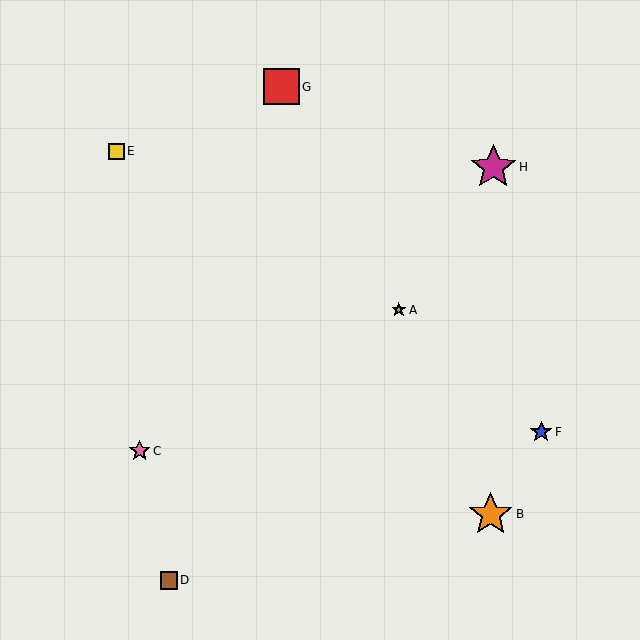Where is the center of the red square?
The center of the red square is at (281, 87).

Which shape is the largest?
The magenta star (labeled H) is the largest.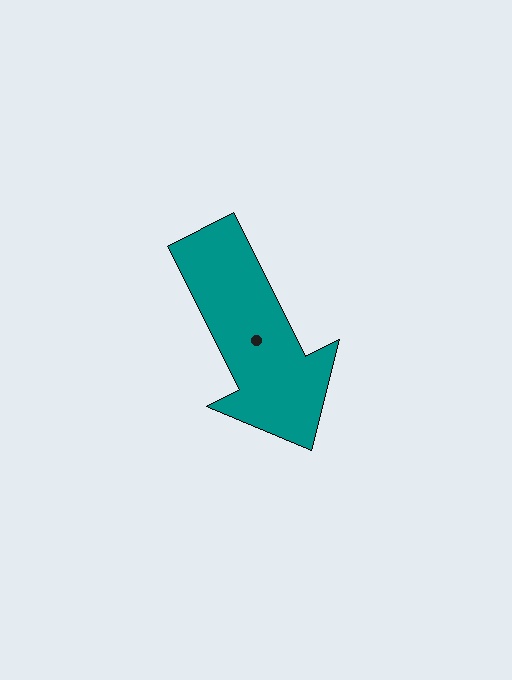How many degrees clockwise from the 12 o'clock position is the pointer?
Approximately 153 degrees.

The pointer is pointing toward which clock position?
Roughly 5 o'clock.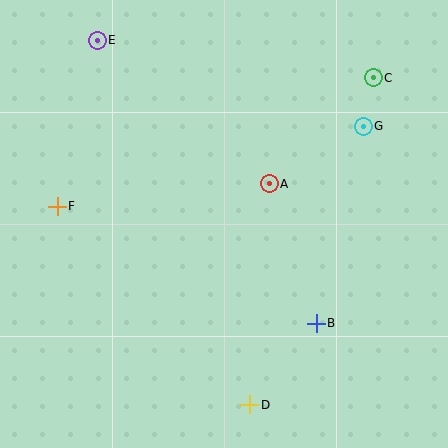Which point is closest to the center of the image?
Point A at (269, 184) is closest to the center.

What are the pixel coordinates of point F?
Point F is at (57, 206).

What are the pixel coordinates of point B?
Point B is at (316, 323).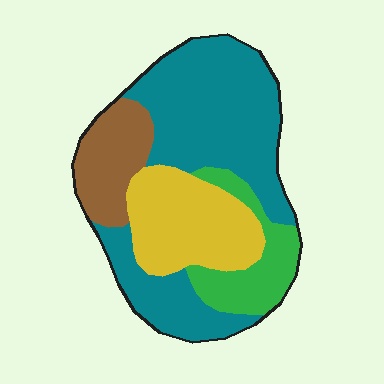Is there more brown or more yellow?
Yellow.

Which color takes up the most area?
Teal, at roughly 50%.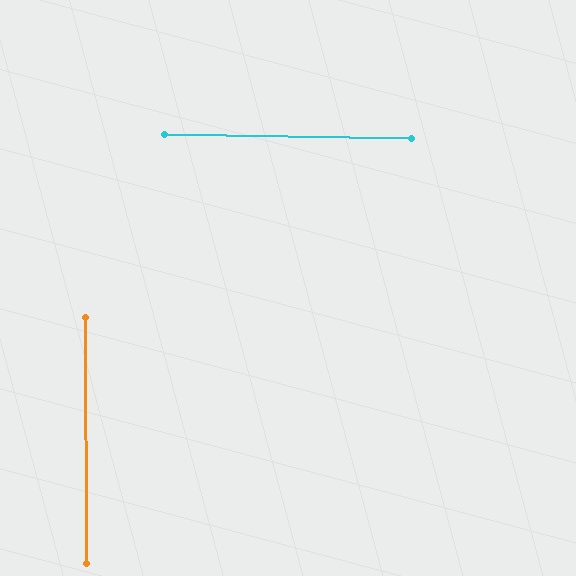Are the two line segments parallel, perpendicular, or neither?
Perpendicular — they meet at approximately 89°.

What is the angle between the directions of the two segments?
Approximately 89 degrees.